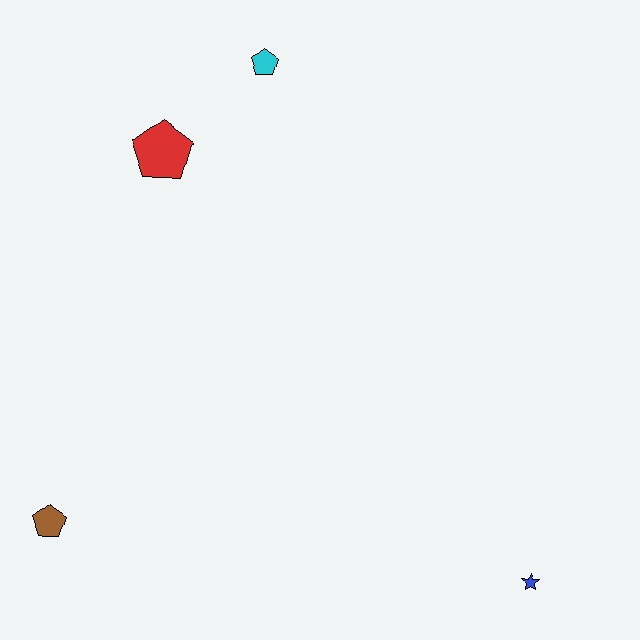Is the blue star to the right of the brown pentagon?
Yes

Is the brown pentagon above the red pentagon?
No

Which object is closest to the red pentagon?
The cyan pentagon is closest to the red pentagon.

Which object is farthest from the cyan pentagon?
The blue star is farthest from the cyan pentagon.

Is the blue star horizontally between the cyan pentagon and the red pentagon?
No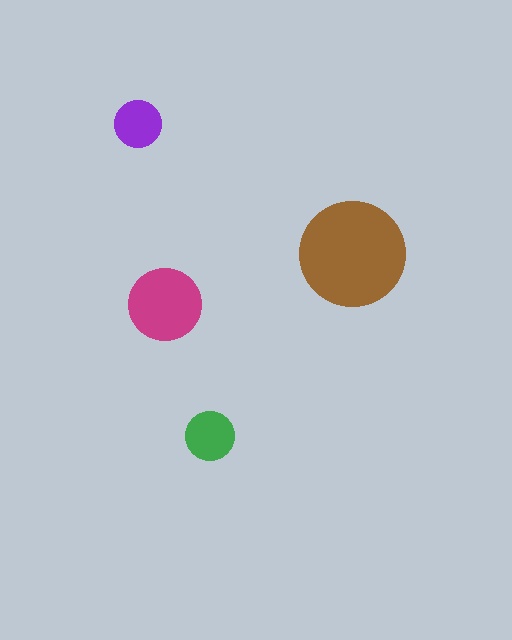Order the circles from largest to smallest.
the brown one, the magenta one, the green one, the purple one.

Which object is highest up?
The purple circle is topmost.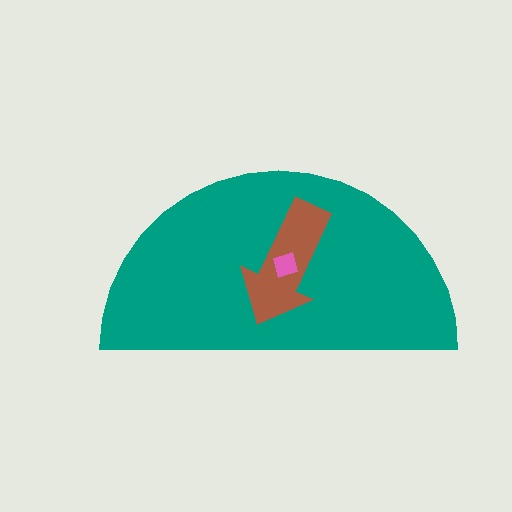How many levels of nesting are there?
3.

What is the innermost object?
The pink square.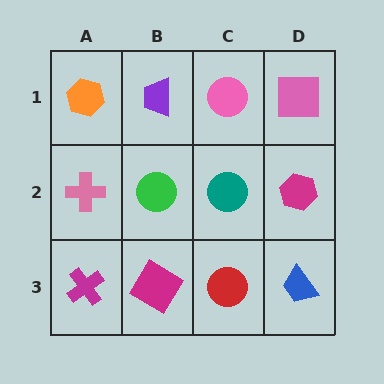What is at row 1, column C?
A pink circle.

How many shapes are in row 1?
4 shapes.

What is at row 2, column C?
A teal circle.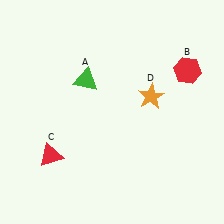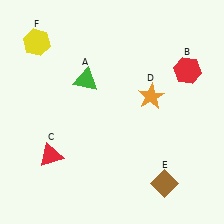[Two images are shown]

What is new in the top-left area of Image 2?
A yellow hexagon (F) was added in the top-left area of Image 2.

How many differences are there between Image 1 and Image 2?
There are 2 differences between the two images.